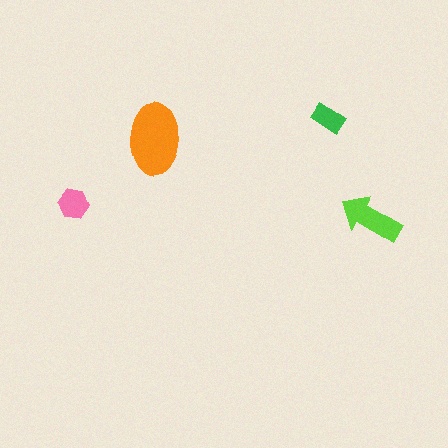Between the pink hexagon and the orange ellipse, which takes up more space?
The orange ellipse.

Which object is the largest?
The orange ellipse.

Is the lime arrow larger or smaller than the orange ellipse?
Smaller.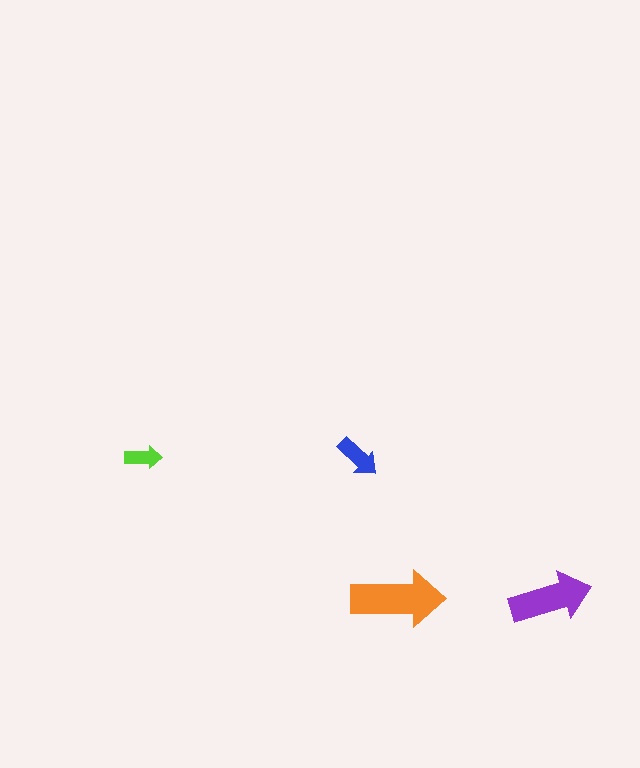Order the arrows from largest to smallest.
the orange one, the purple one, the blue one, the lime one.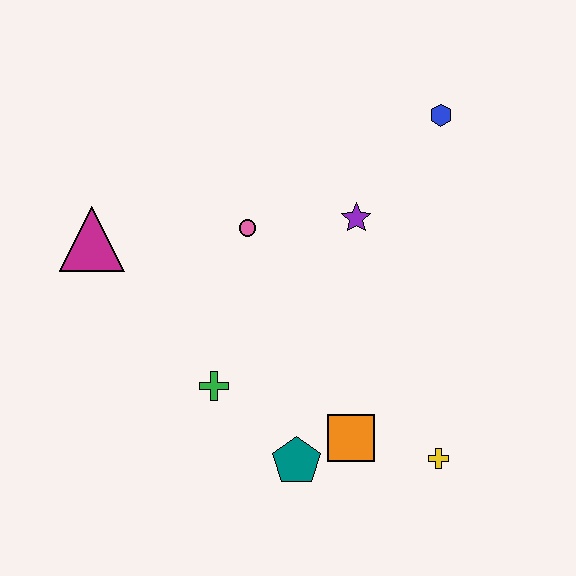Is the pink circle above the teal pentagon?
Yes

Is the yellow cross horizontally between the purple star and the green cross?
No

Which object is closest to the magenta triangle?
The pink circle is closest to the magenta triangle.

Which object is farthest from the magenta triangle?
The yellow cross is farthest from the magenta triangle.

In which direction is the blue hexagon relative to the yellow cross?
The blue hexagon is above the yellow cross.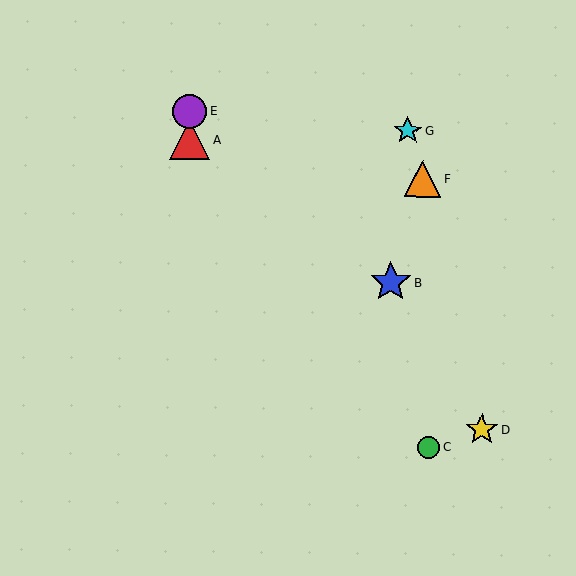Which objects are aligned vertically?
Objects A, E are aligned vertically.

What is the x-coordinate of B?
Object B is at x≈391.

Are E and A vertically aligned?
Yes, both are at x≈190.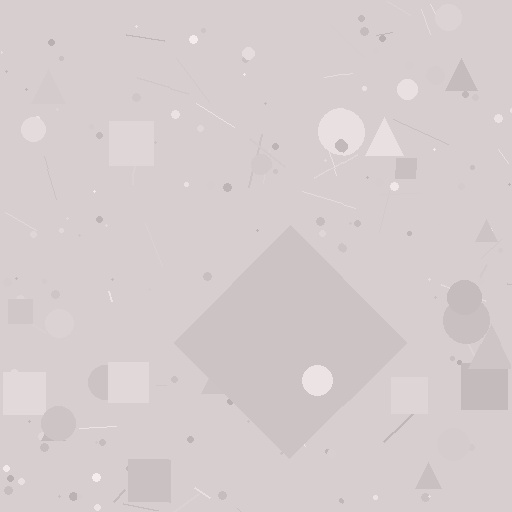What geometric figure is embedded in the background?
A diamond is embedded in the background.